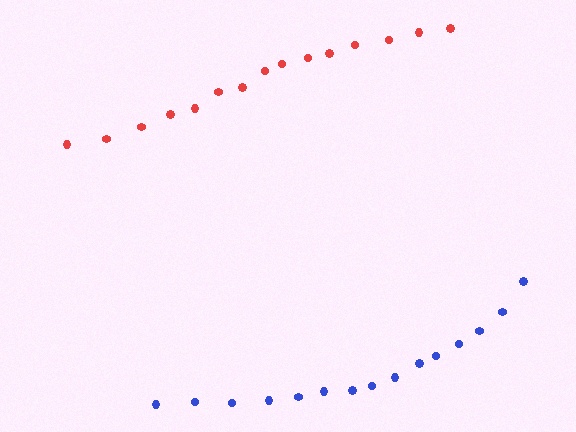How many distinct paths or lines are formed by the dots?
There are 2 distinct paths.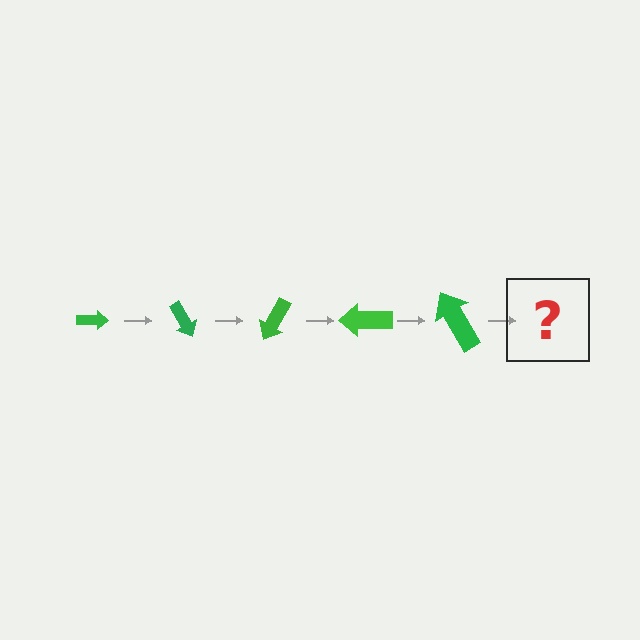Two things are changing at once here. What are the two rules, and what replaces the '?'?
The two rules are that the arrow grows larger each step and it rotates 60 degrees each step. The '?' should be an arrow, larger than the previous one and rotated 300 degrees from the start.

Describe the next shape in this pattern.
It should be an arrow, larger than the previous one and rotated 300 degrees from the start.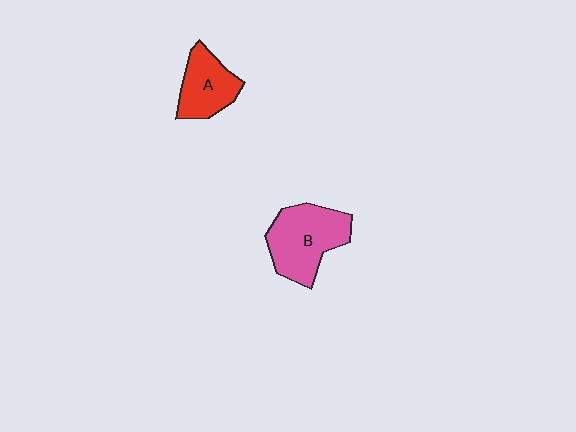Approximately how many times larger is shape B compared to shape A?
Approximately 1.4 times.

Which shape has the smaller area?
Shape A (red).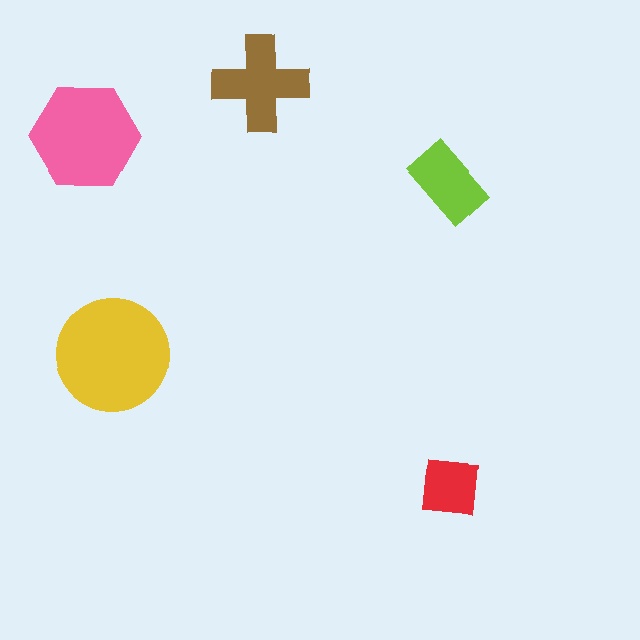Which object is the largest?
The yellow circle.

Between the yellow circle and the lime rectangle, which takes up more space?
The yellow circle.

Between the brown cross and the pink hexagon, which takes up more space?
The pink hexagon.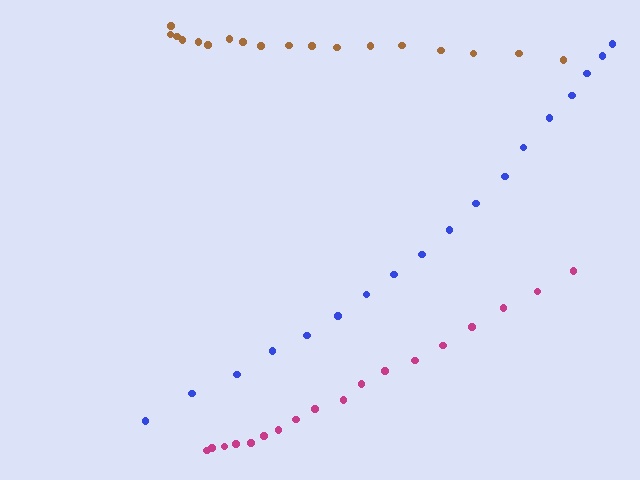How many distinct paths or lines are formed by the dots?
There are 3 distinct paths.